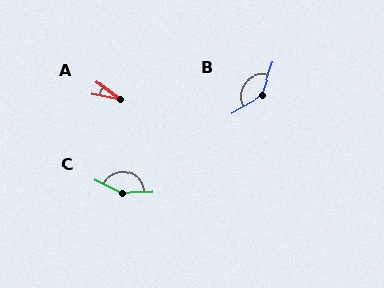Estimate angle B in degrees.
Approximately 139 degrees.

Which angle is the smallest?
A, at approximately 26 degrees.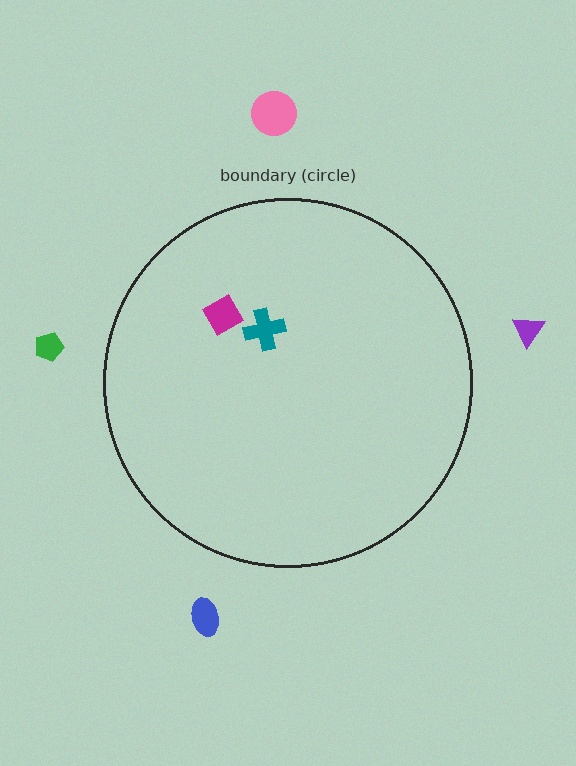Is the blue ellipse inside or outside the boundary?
Outside.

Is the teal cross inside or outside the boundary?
Inside.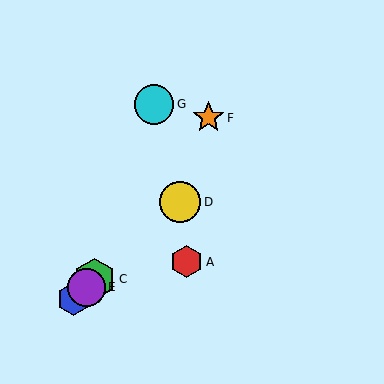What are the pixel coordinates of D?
Object D is at (180, 202).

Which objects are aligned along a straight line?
Objects B, C, D, E are aligned along a straight line.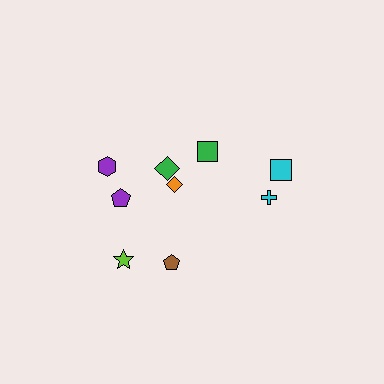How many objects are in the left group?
There are 6 objects.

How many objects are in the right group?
There are 3 objects.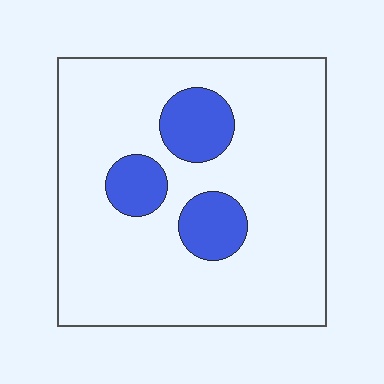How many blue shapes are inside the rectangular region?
3.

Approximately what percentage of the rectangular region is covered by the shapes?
Approximately 15%.